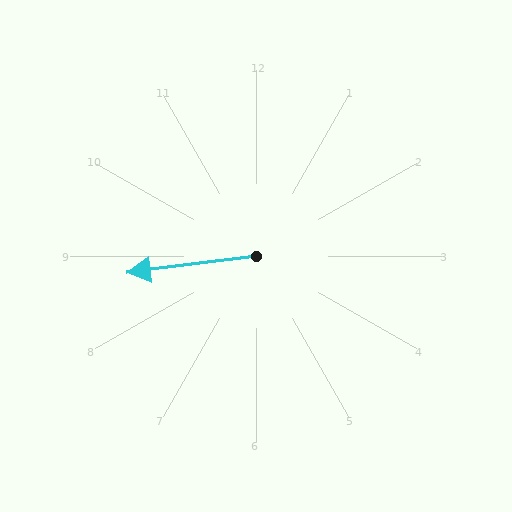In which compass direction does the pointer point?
West.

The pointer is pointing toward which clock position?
Roughly 9 o'clock.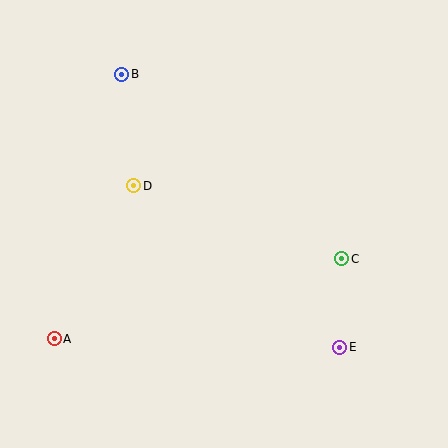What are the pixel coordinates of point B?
Point B is at (122, 74).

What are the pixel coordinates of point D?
Point D is at (134, 186).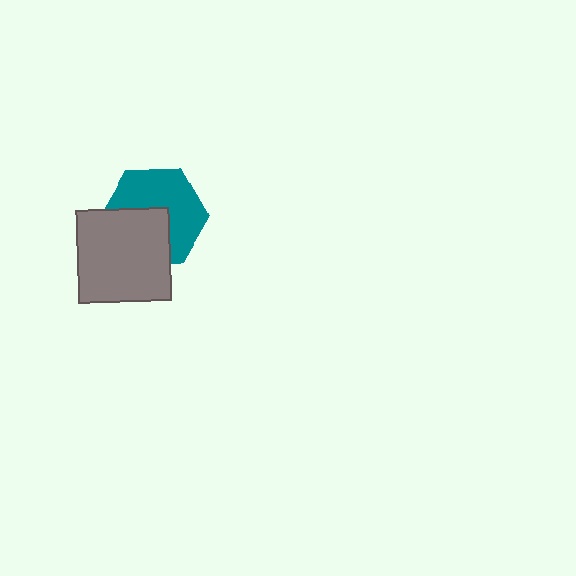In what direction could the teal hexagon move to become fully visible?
The teal hexagon could move toward the upper-right. That would shift it out from behind the gray square entirely.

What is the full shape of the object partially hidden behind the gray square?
The partially hidden object is a teal hexagon.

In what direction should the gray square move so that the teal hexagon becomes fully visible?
The gray square should move toward the lower-left. That is the shortest direction to clear the overlap and leave the teal hexagon fully visible.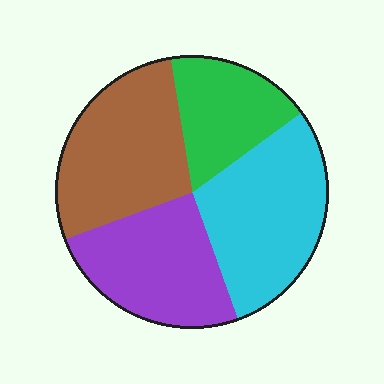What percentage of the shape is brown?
Brown covers 28% of the shape.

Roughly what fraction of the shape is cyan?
Cyan covers 29% of the shape.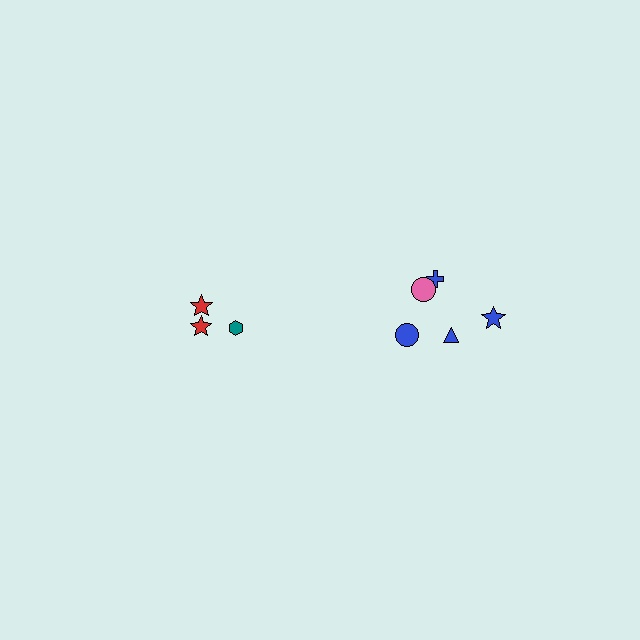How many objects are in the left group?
There are 3 objects.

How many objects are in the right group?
There are 5 objects.